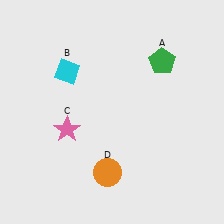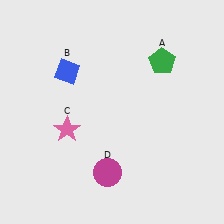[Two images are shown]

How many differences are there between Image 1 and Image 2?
There are 2 differences between the two images.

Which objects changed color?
B changed from cyan to blue. D changed from orange to magenta.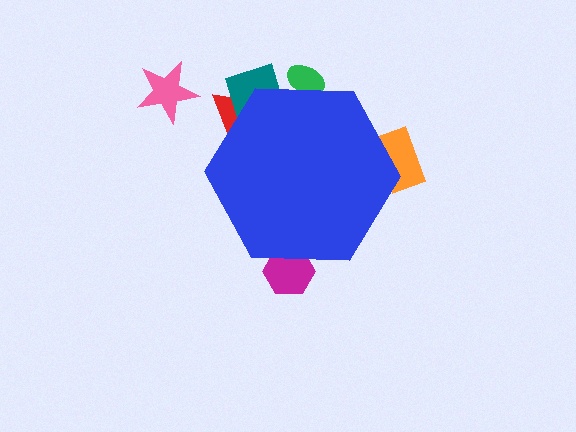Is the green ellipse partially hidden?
Yes, the green ellipse is partially hidden behind the blue hexagon.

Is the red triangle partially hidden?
Yes, the red triangle is partially hidden behind the blue hexagon.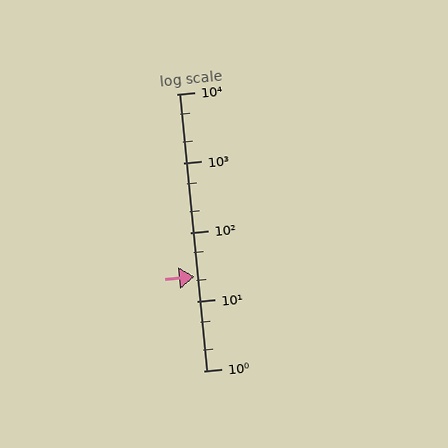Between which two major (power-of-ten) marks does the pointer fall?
The pointer is between 10 and 100.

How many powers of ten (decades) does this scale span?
The scale spans 4 decades, from 1 to 10000.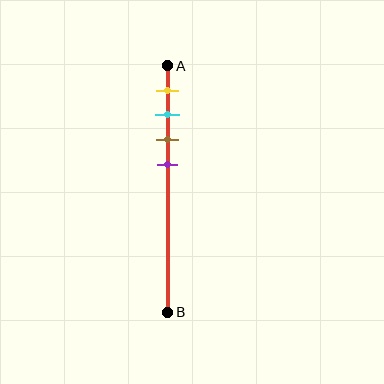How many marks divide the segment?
There are 4 marks dividing the segment.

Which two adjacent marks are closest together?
The cyan and brown marks are the closest adjacent pair.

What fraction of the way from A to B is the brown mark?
The brown mark is approximately 30% (0.3) of the way from A to B.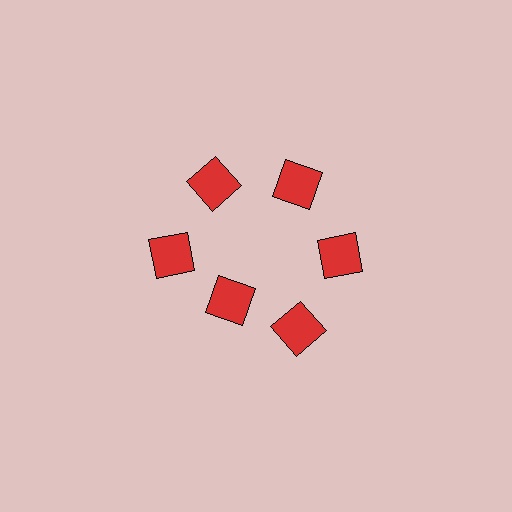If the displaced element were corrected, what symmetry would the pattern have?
It would have 6-fold rotational symmetry — the pattern would map onto itself every 60 degrees.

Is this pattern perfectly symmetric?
No. The 6 red squares are arranged in a ring, but one element near the 7 o'clock position is pulled inward toward the center, breaking the 6-fold rotational symmetry.